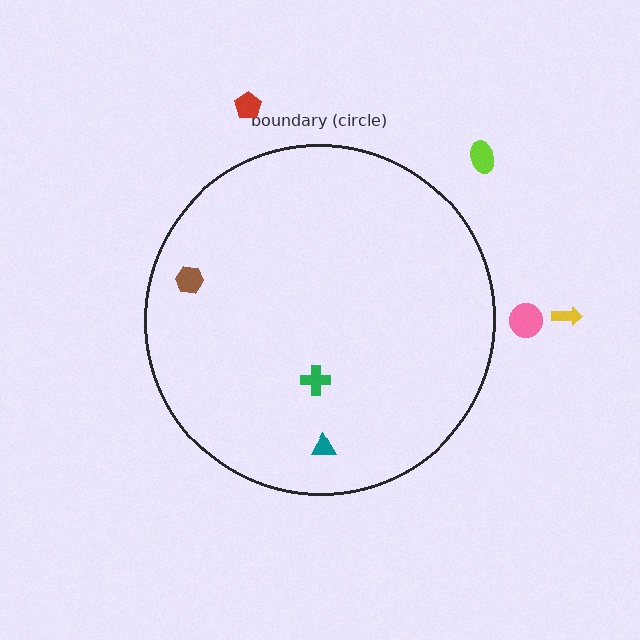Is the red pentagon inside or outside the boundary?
Outside.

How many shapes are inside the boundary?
3 inside, 4 outside.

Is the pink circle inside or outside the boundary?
Outside.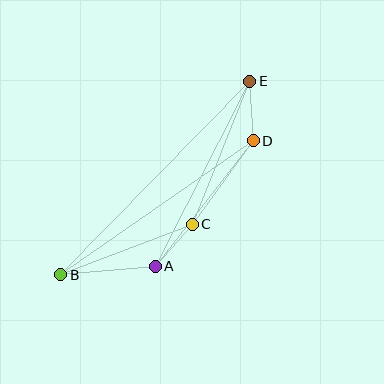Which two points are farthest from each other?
Points B and E are farthest from each other.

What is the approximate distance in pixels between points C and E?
The distance between C and E is approximately 154 pixels.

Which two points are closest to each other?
Points A and C are closest to each other.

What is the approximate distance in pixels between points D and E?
The distance between D and E is approximately 60 pixels.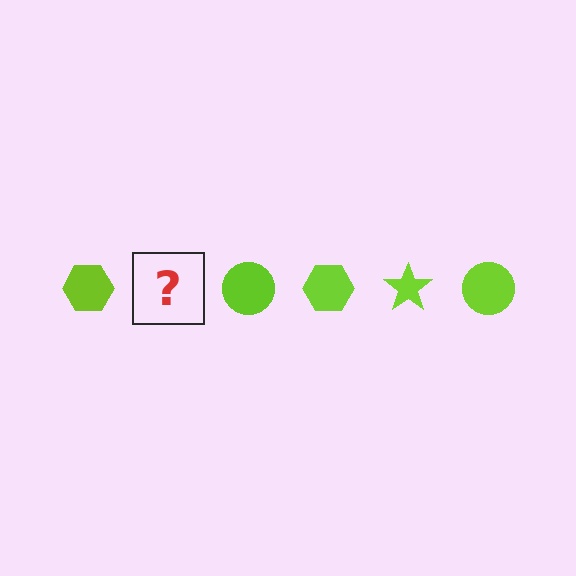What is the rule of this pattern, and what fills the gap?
The rule is that the pattern cycles through hexagon, star, circle shapes in lime. The gap should be filled with a lime star.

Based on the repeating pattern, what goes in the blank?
The blank should be a lime star.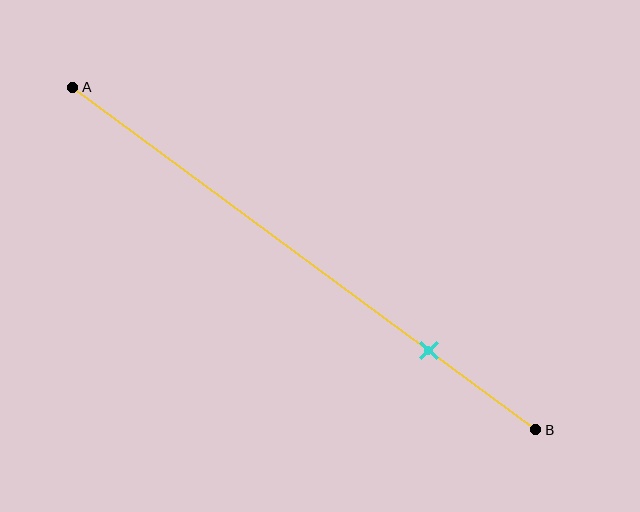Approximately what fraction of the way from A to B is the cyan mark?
The cyan mark is approximately 75% of the way from A to B.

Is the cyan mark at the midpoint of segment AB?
No, the mark is at about 75% from A, not at the 50% midpoint.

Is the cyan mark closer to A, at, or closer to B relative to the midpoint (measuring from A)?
The cyan mark is closer to point B than the midpoint of segment AB.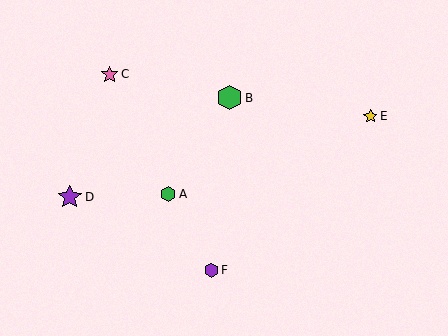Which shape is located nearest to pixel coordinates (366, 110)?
The yellow star (labeled E) at (370, 116) is nearest to that location.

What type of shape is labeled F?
Shape F is a purple hexagon.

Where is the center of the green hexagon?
The center of the green hexagon is at (168, 194).